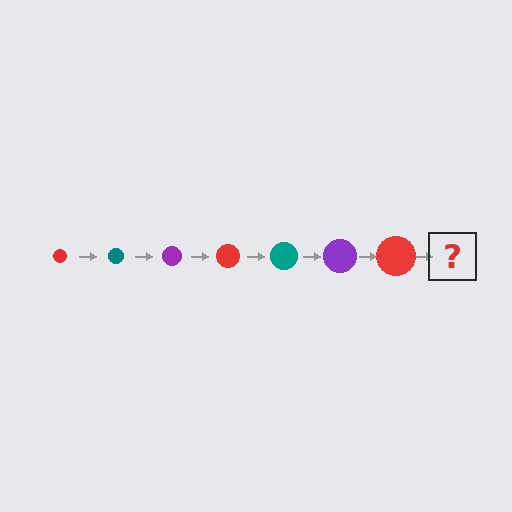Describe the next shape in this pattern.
It should be a teal circle, larger than the previous one.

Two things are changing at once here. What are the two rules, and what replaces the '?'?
The two rules are that the circle grows larger each step and the color cycles through red, teal, and purple. The '?' should be a teal circle, larger than the previous one.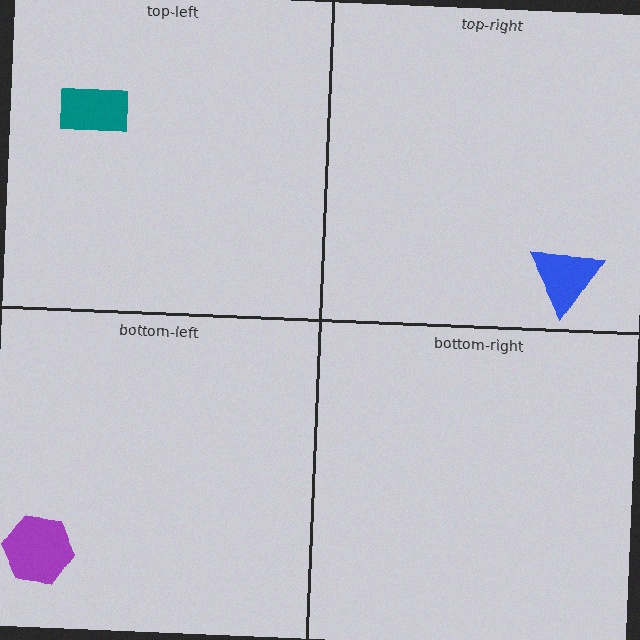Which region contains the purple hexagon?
The bottom-left region.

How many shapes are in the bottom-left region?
1.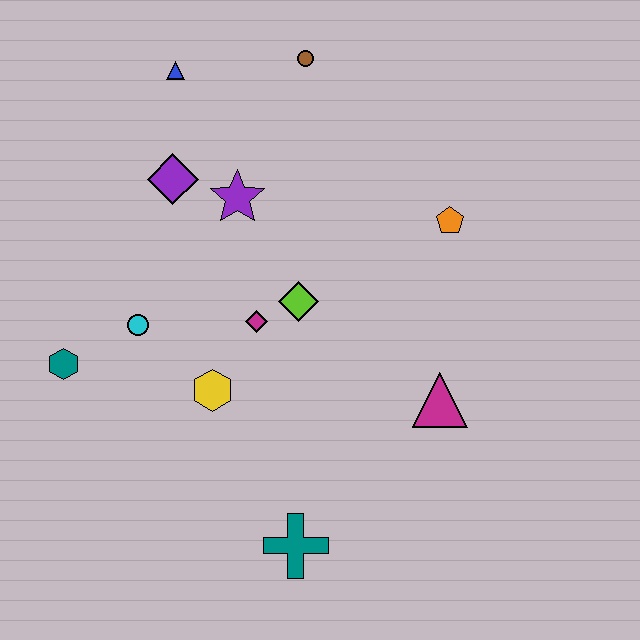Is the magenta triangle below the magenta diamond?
Yes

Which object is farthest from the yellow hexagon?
The brown circle is farthest from the yellow hexagon.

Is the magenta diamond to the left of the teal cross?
Yes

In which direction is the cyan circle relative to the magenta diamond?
The cyan circle is to the left of the magenta diamond.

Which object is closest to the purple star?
The purple diamond is closest to the purple star.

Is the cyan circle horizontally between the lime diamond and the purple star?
No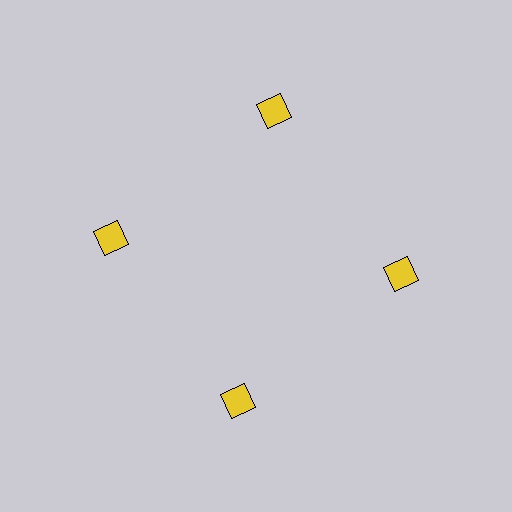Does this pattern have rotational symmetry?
Yes, this pattern has 4-fold rotational symmetry. It looks the same after rotating 90 degrees around the center.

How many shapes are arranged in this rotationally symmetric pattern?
There are 4 shapes, arranged in 4 groups of 1.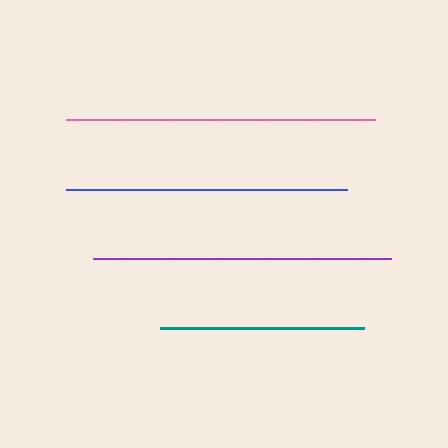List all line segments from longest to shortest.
From longest to shortest: pink, purple, blue, teal.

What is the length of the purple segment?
The purple segment is approximately 298 pixels long.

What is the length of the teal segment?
The teal segment is approximately 204 pixels long.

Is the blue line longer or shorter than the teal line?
The blue line is longer than the teal line.